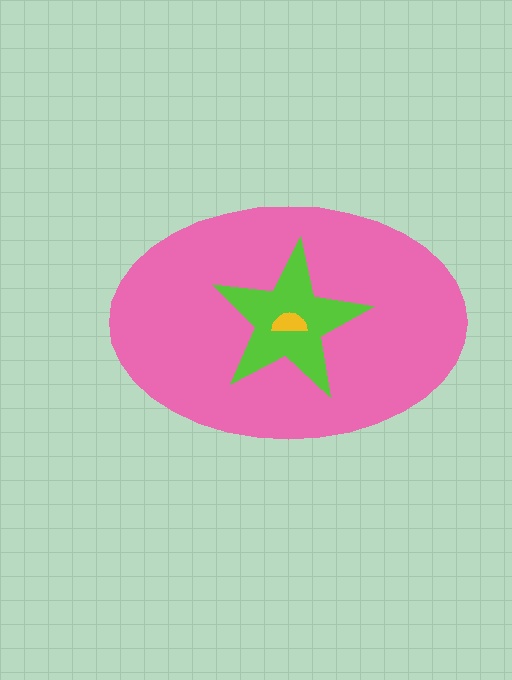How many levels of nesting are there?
3.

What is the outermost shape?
The pink ellipse.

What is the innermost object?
The yellow semicircle.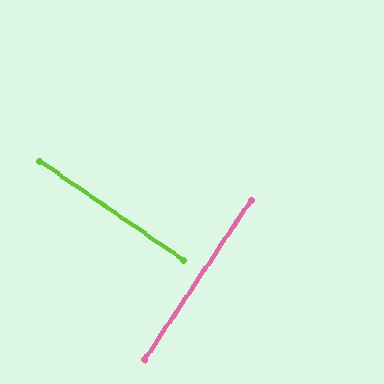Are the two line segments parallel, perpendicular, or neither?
Perpendicular — they meet at approximately 89°.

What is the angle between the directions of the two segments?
Approximately 89 degrees.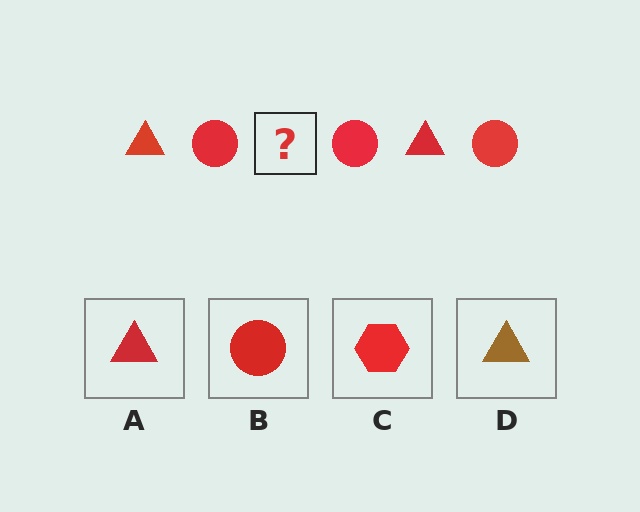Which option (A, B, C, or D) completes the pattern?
A.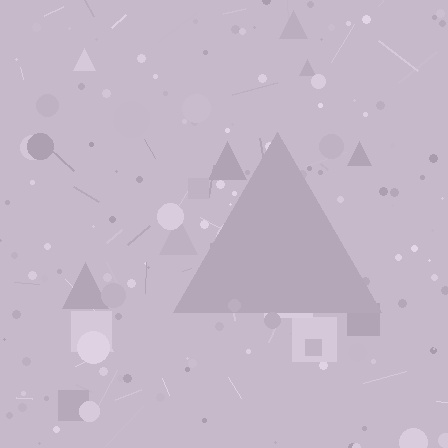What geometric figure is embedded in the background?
A triangle is embedded in the background.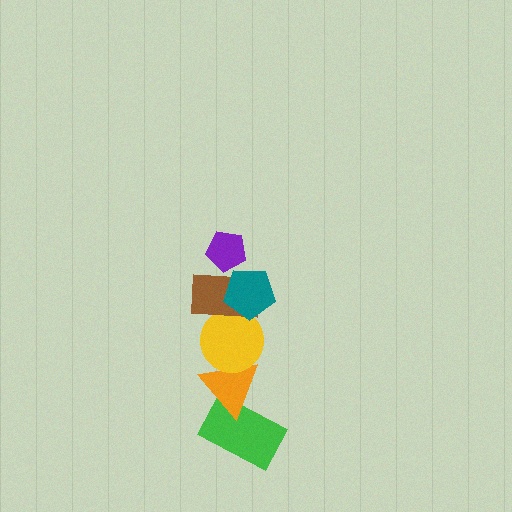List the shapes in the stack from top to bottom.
From top to bottom: the purple pentagon, the teal pentagon, the brown rectangle, the yellow circle, the orange triangle, the green rectangle.